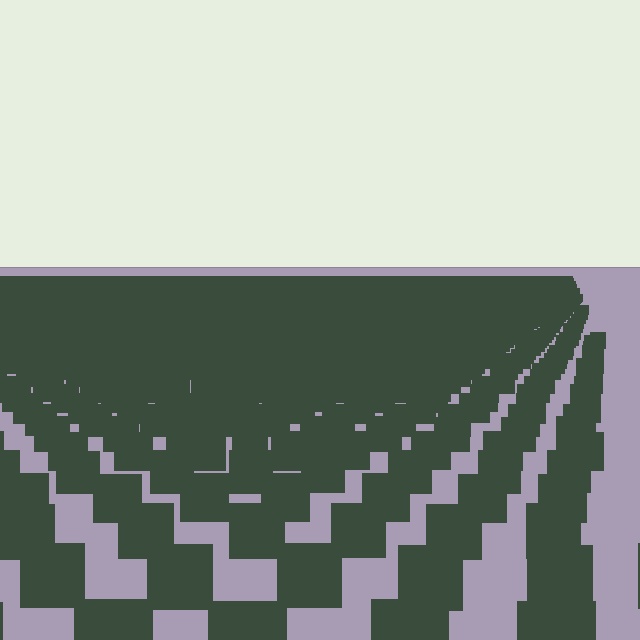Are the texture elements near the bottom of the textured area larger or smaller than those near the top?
Larger. Near the bottom, elements are closer to the viewer and appear at a bigger on-screen size.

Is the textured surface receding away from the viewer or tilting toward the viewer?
The surface is receding away from the viewer. Texture elements get smaller and denser toward the top.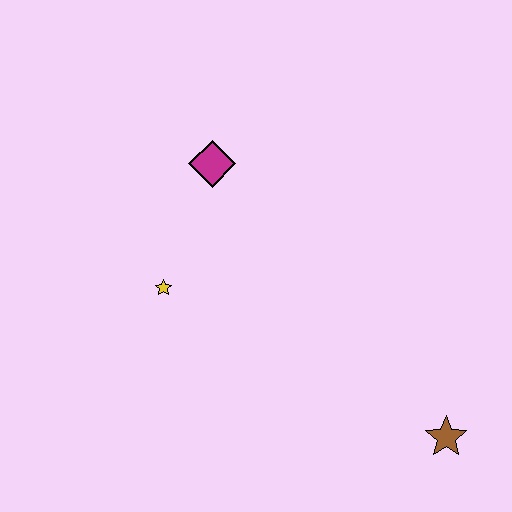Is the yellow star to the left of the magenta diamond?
Yes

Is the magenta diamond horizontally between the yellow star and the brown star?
Yes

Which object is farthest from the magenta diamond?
The brown star is farthest from the magenta diamond.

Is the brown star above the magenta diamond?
No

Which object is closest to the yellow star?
The magenta diamond is closest to the yellow star.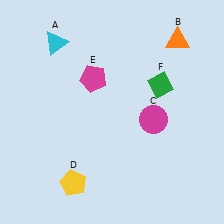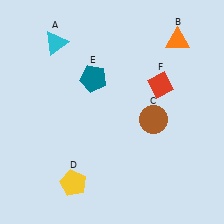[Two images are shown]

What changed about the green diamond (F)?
In Image 1, F is green. In Image 2, it changed to red.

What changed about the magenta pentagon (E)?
In Image 1, E is magenta. In Image 2, it changed to teal.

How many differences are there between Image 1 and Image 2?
There are 3 differences between the two images.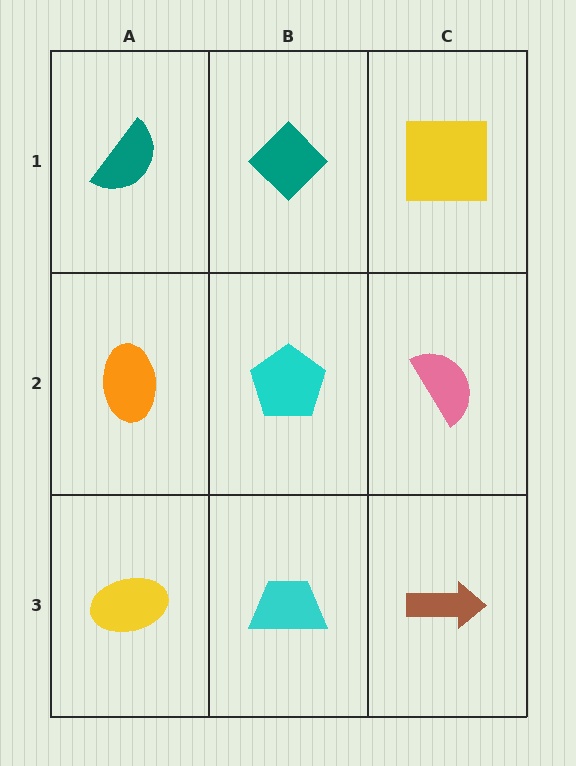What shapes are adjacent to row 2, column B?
A teal diamond (row 1, column B), a cyan trapezoid (row 3, column B), an orange ellipse (row 2, column A), a pink semicircle (row 2, column C).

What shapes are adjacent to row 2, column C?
A yellow square (row 1, column C), a brown arrow (row 3, column C), a cyan pentagon (row 2, column B).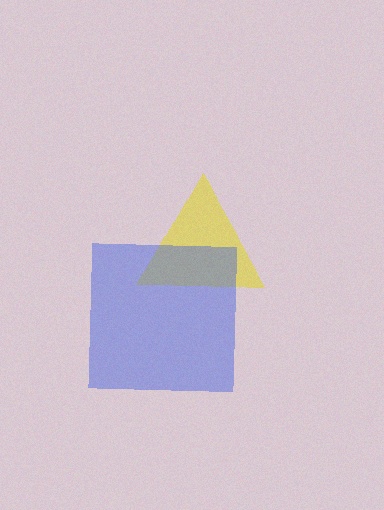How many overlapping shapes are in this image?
There are 2 overlapping shapes in the image.